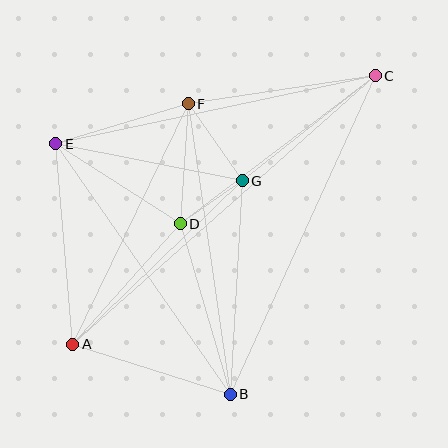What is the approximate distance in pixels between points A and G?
The distance between A and G is approximately 236 pixels.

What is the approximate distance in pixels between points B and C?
The distance between B and C is approximately 350 pixels.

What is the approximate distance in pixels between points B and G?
The distance between B and G is approximately 214 pixels.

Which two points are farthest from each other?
Points A and C are farthest from each other.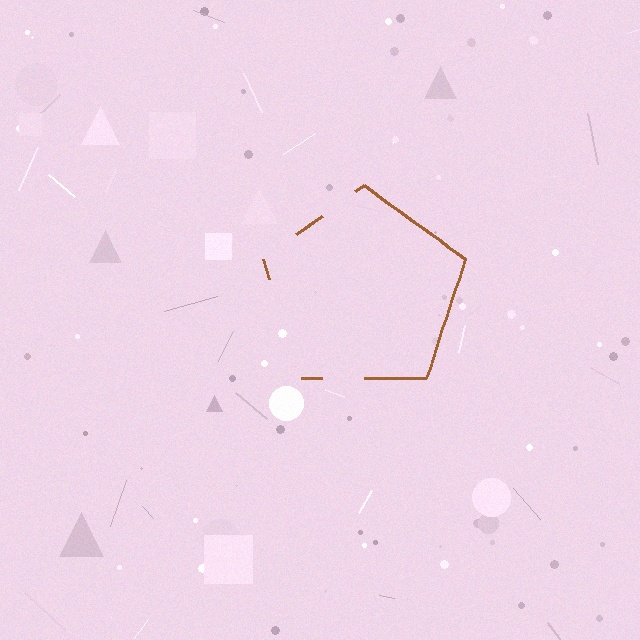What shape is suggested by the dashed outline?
The dashed outline suggests a pentagon.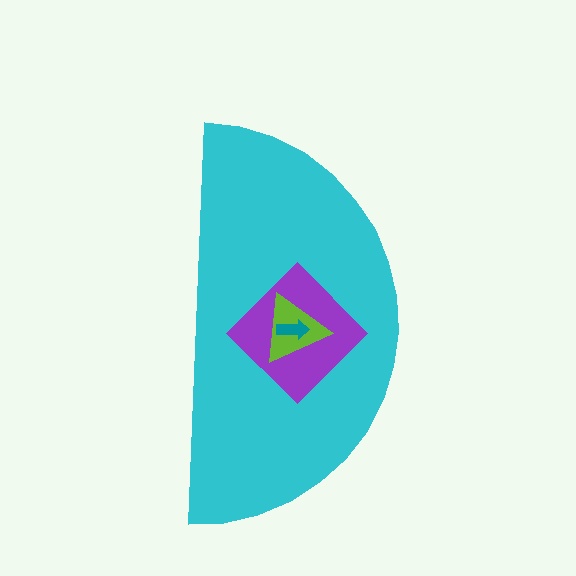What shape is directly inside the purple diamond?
The lime triangle.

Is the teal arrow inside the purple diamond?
Yes.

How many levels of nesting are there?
4.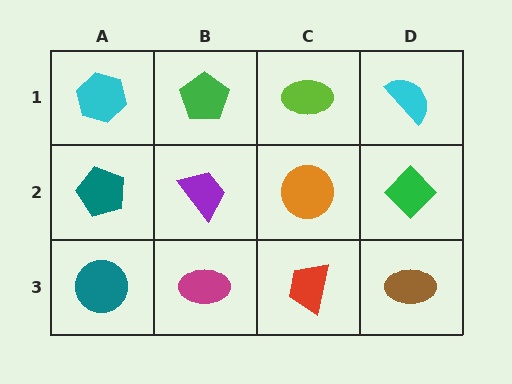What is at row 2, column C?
An orange circle.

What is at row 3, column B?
A magenta ellipse.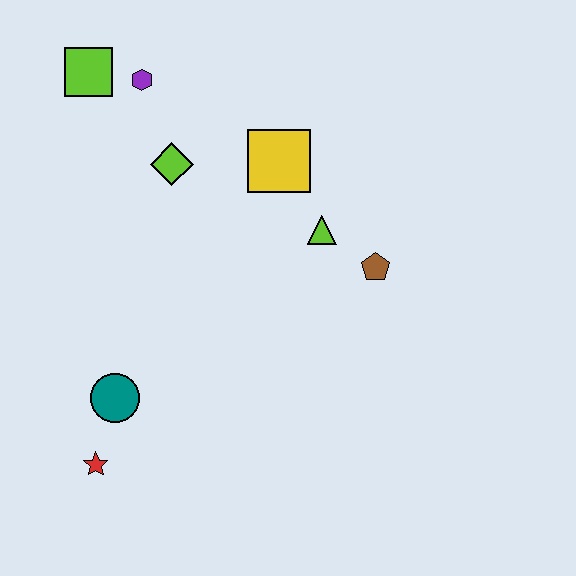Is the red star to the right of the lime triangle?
No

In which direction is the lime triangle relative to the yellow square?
The lime triangle is below the yellow square.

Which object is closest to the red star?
The teal circle is closest to the red star.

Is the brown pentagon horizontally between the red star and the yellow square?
No